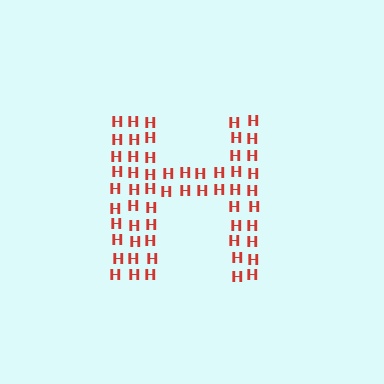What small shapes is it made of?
It is made of small letter H's.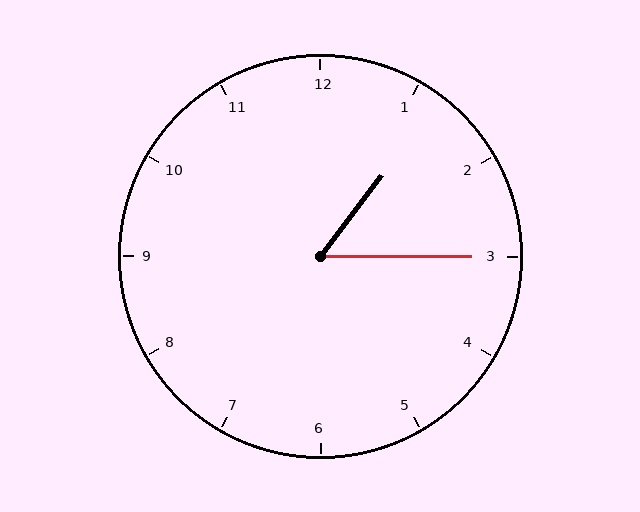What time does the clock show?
1:15.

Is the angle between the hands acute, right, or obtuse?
It is acute.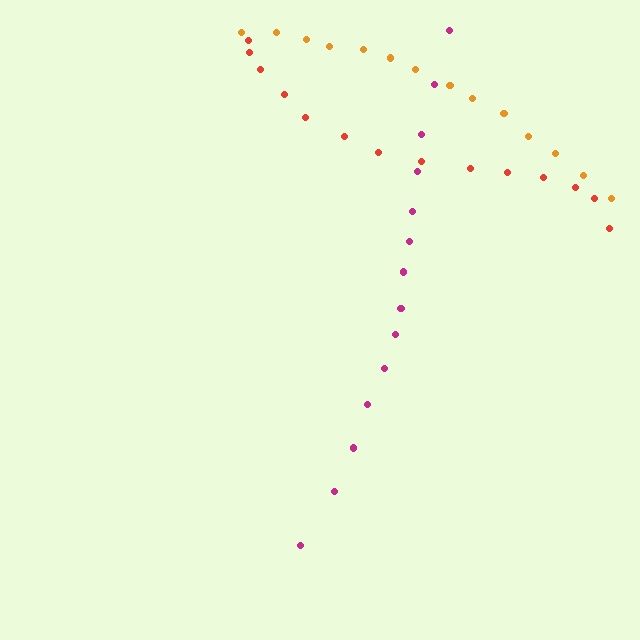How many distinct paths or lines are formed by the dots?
There are 3 distinct paths.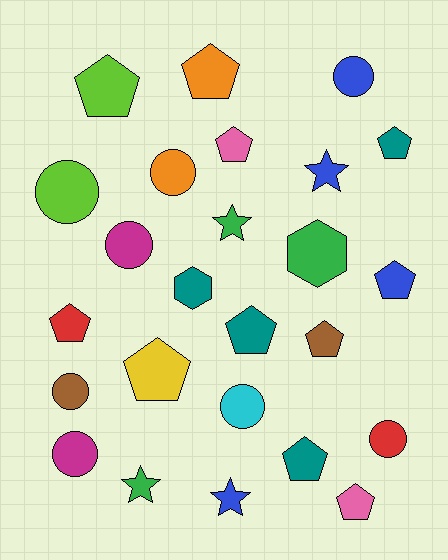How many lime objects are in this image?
There are 2 lime objects.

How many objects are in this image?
There are 25 objects.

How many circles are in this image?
There are 8 circles.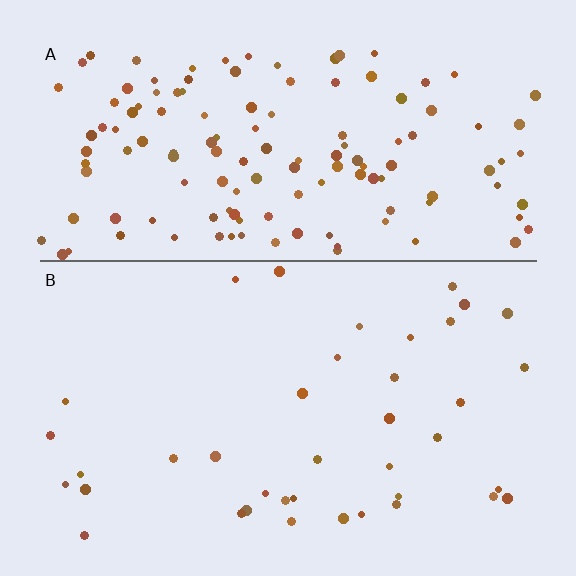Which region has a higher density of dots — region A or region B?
A (the top).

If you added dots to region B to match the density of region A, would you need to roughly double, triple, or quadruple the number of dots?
Approximately triple.